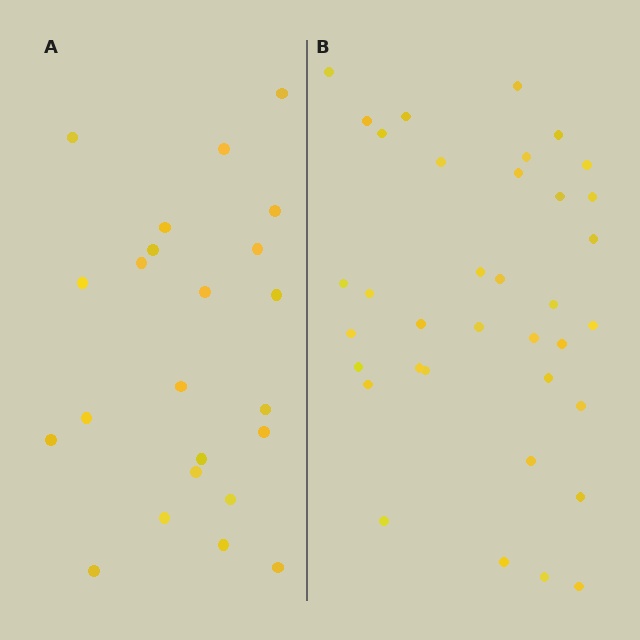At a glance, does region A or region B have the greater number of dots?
Region B (the right region) has more dots.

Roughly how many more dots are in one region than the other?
Region B has approximately 15 more dots than region A.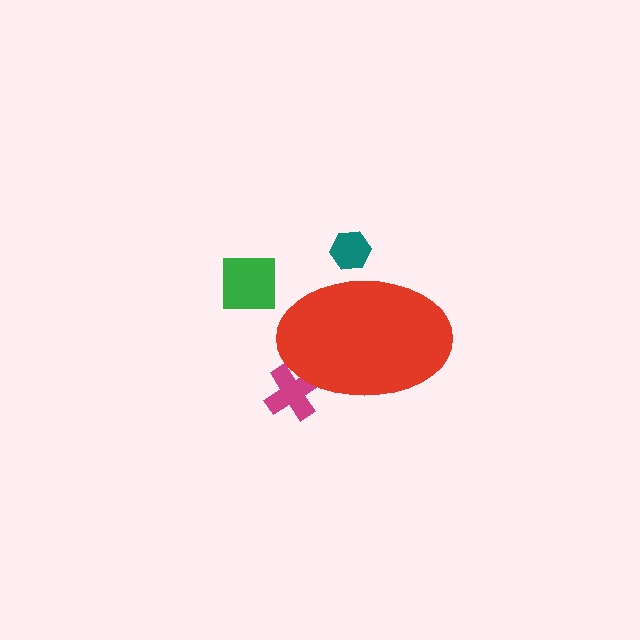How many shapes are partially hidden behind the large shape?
2 shapes are partially hidden.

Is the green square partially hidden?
No, the green square is fully visible.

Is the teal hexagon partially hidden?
Yes, the teal hexagon is partially hidden behind the red ellipse.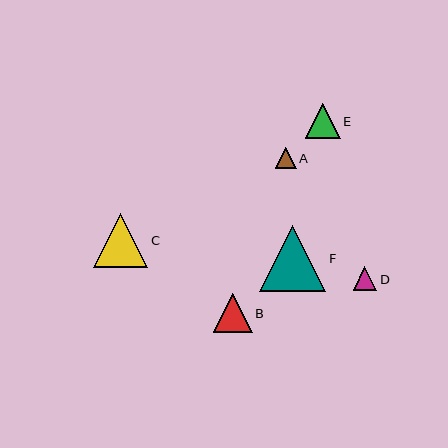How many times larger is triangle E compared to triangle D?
Triangle E is approximately 1.5 times the size of triangle D.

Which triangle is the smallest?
Triangle A is the smallest with a size of approximately 21 pixels.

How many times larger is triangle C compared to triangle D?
Triangle C is approximately 2.3 times the size of triangle D.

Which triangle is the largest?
Triangle F is the largest with a size of approximately 66 pixels.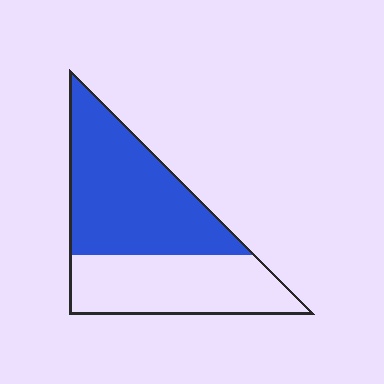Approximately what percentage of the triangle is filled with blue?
Approximately 55%.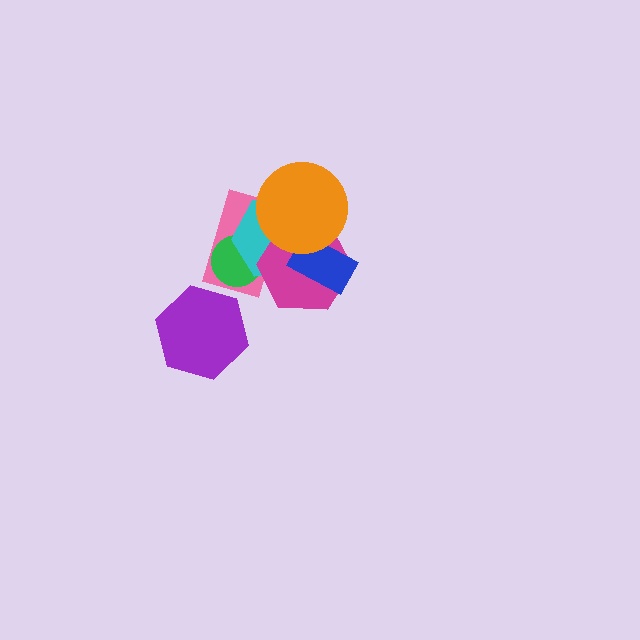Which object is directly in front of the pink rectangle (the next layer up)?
The green circle is directly in front of the pink rectangle.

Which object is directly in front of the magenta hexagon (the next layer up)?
The blue rectangle is directly in front of the magenta hexagon.